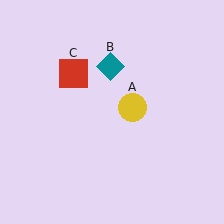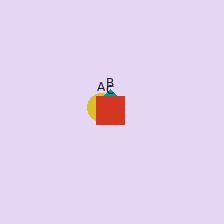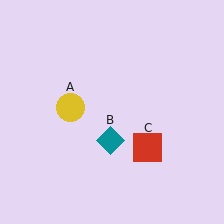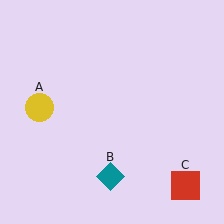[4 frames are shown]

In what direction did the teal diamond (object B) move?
The teal diamond (object B) moved down.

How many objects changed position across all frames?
3 objects changed position: yellow circle (object A), teal diamond (object B), red square (object C).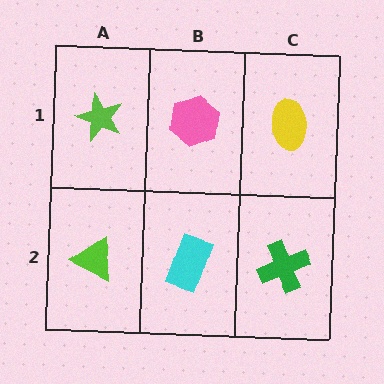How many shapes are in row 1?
3 shapes.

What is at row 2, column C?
A green cross.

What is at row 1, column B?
A pink hexagon.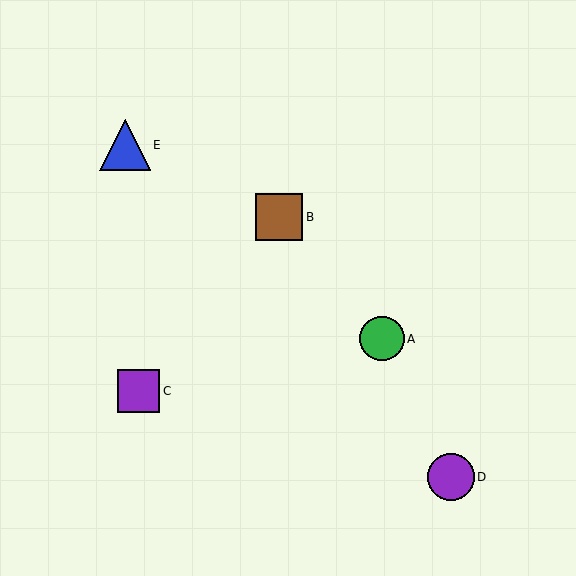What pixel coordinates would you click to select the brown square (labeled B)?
Click at (279, 217) to select the brown square B.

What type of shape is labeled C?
Shape C is a purple square.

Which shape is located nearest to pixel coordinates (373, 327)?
The green circle (labeled A) at (382, 339) is nearest to that location.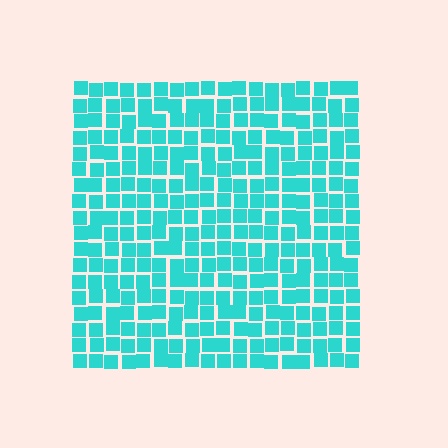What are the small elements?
The small elements are squares.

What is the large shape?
The large shape is a square.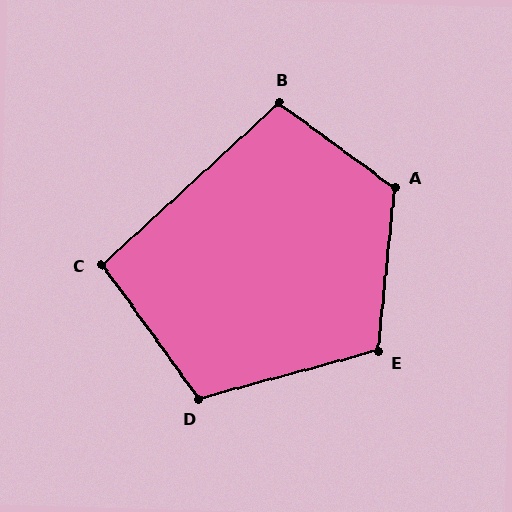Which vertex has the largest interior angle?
A, at approximately 121 degrees.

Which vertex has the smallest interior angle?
C, at approximately 97 degrees.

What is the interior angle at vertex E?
Approximately 111 degrees (obtuse).